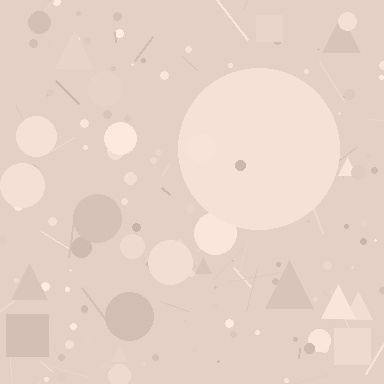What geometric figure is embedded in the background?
A circle is embedded in the background.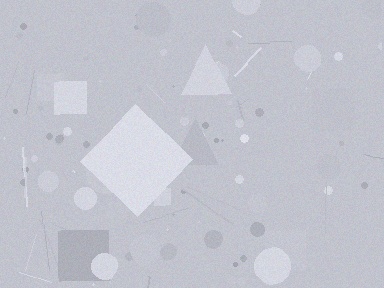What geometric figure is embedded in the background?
A diamond is embedded in the background.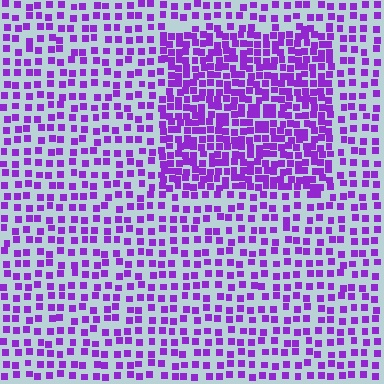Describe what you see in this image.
The image contains small purple elements arranged at two different densities. A rectangle-shaped region is visible where the elements are more densely packed than the surrounding area.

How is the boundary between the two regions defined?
The boundary is defined by a change in element density (approximately 2.0x ratio). All elements are the same color, size, and shape.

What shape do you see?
I see a rectangle.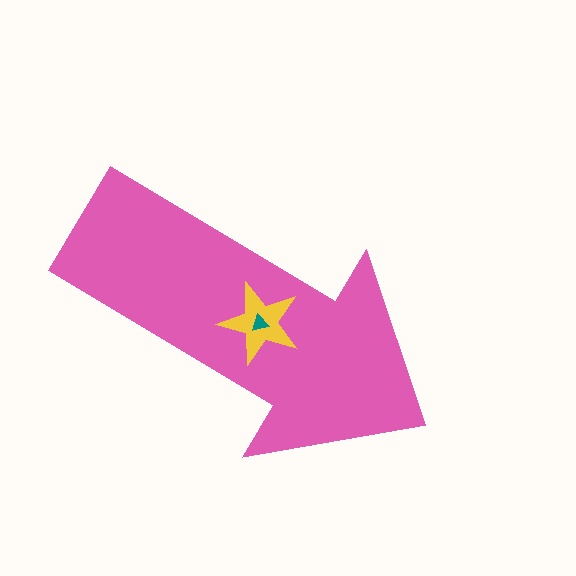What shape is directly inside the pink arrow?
The yellow star.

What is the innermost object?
The teal triangle.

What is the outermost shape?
The pink arrow.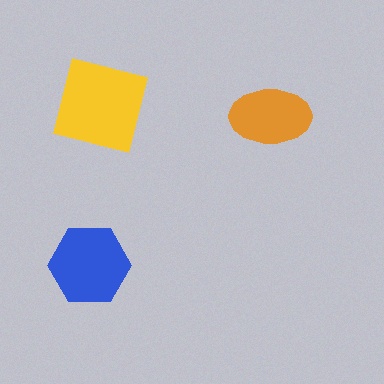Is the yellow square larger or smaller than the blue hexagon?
Larger.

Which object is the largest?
The yellow square.